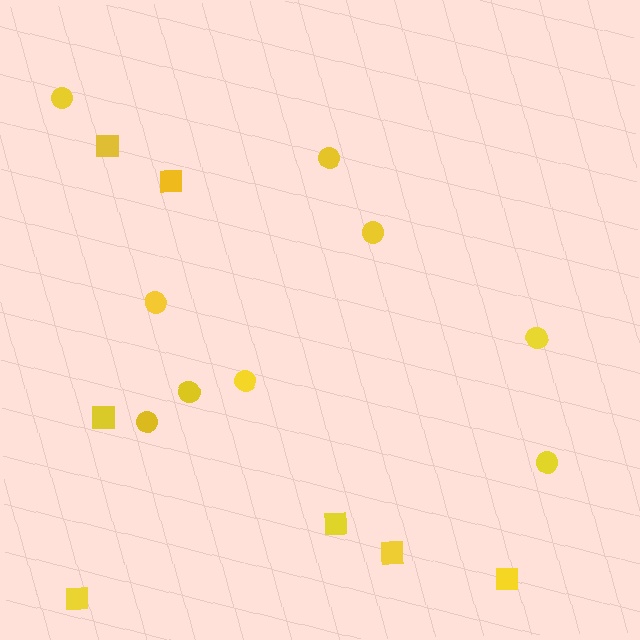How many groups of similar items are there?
There are 2 groups: one group of squares (7) and one group of circles (9).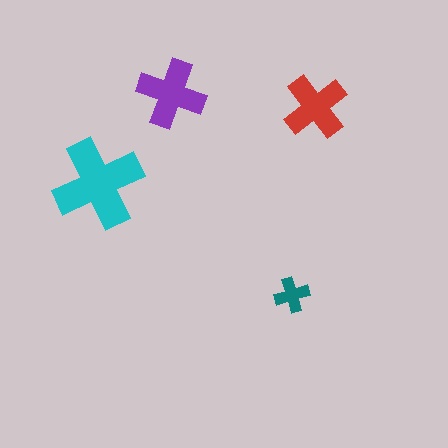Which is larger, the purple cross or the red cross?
The purple one.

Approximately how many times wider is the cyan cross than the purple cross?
About 1.5 times wider.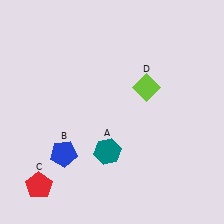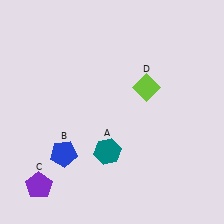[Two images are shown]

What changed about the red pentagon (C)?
In Image 1, C is red. In Image 2, it changed to purple.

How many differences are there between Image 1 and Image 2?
There is 1 difference between the two images.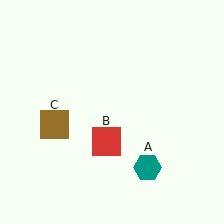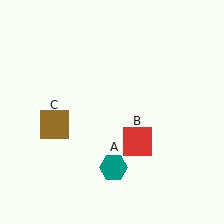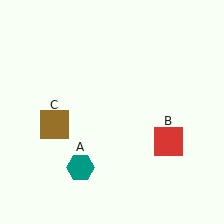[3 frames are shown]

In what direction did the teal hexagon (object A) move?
The teal hexagon (object A) moved left.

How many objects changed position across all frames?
2 objects changed position: teal hexagon (object A), red square (object B).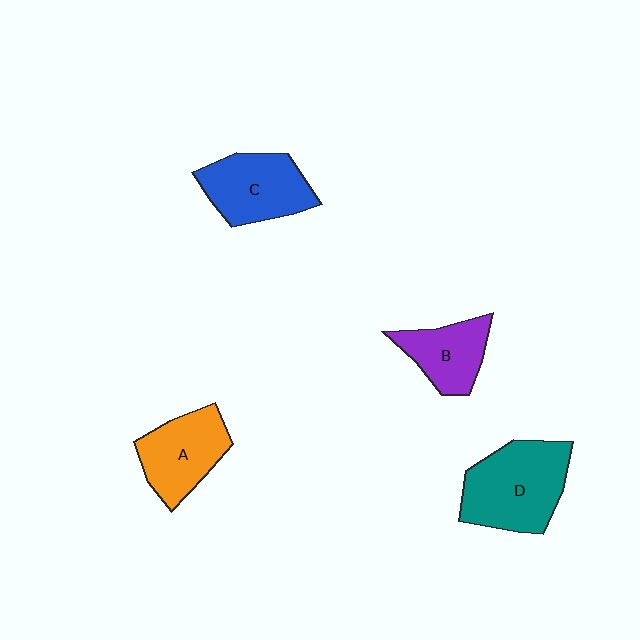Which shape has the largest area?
Shape D (teal).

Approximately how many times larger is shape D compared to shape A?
Approximately 1.3 times.